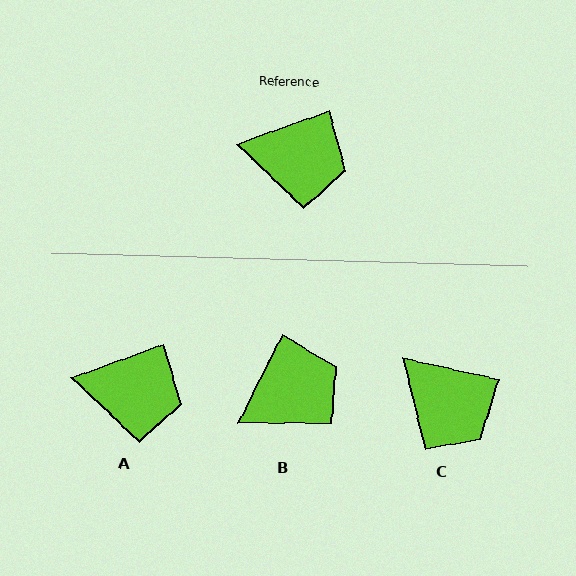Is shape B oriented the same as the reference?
No, it is off by about 44 degrees.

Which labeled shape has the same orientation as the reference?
A.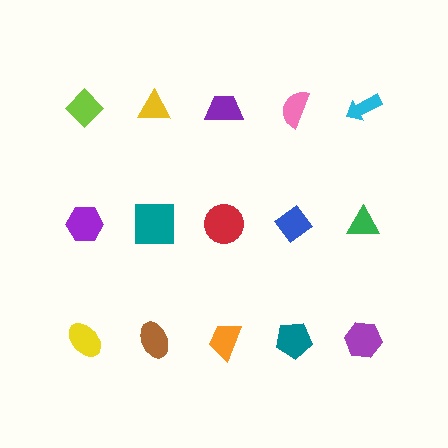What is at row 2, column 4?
A blue diamond.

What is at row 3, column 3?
An orange trapezoid.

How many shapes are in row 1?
5 shapes.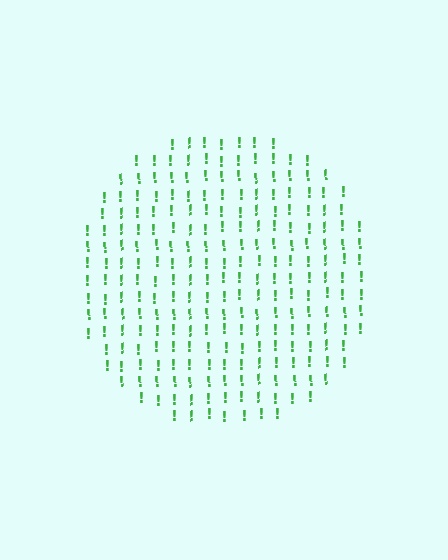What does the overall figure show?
The overall figure shows a circle.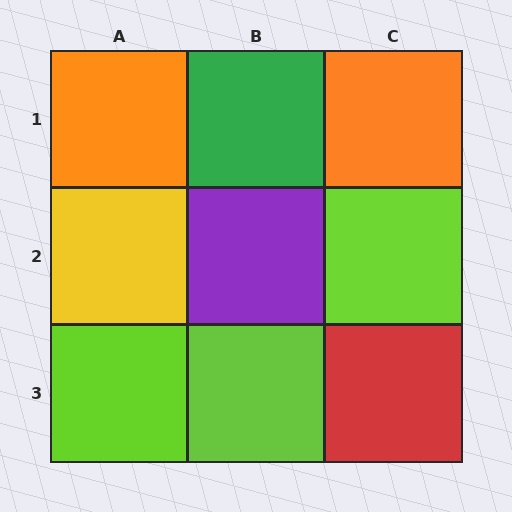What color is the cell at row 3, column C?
Red.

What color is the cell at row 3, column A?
Lime.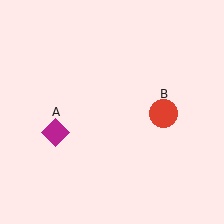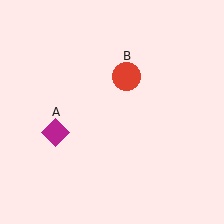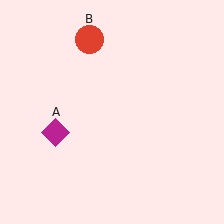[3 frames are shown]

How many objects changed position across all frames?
1 object changed position: red circle (object B).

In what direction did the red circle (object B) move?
The red circle (object B) moved up and to the left.